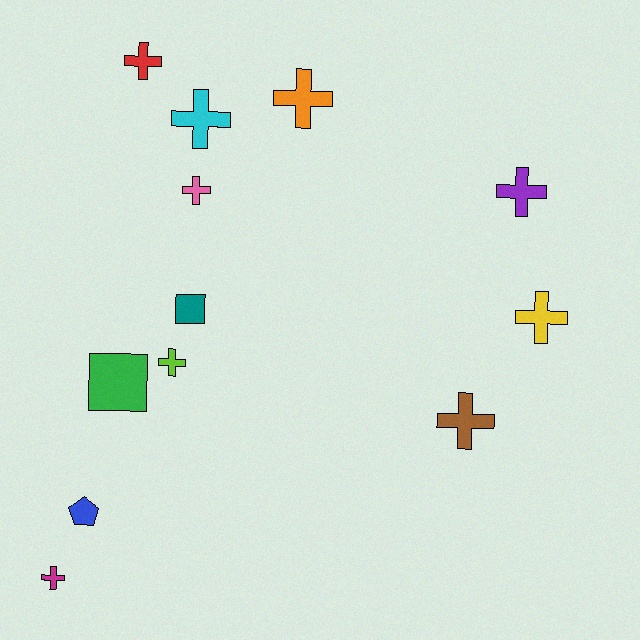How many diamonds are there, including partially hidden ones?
There are no diamonds.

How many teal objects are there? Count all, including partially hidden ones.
There is 1 teal object.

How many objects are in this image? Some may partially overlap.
There are 12 objects.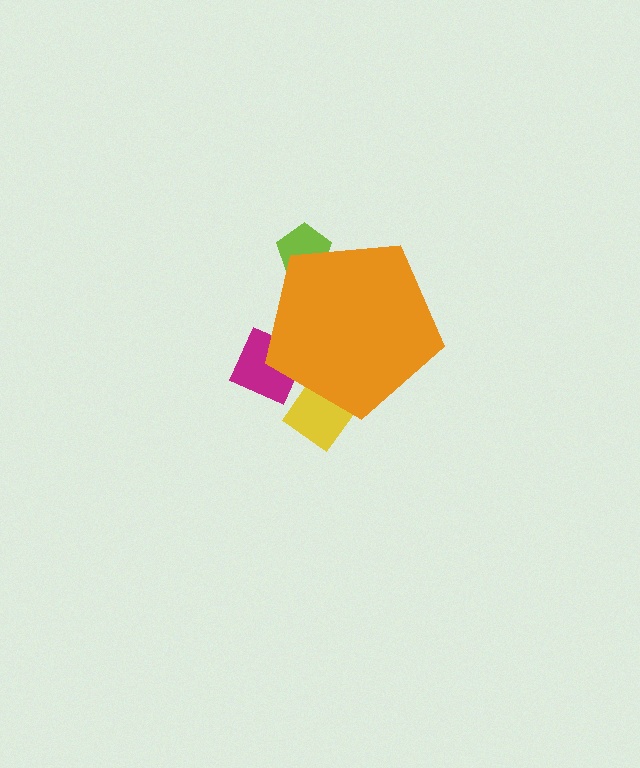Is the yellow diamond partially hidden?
Yes, the yellow diamond is partially hidden behind the orange pentagon.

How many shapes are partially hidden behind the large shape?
4 shapes are partially hidden.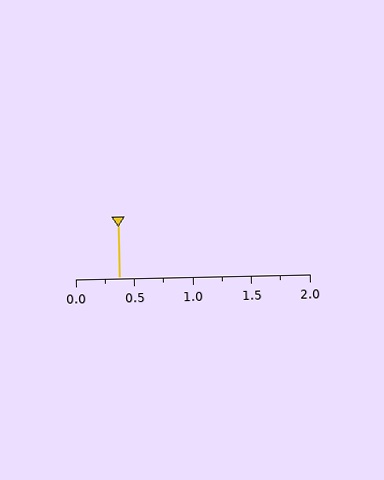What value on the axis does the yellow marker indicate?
The marker indicates approximately 0.38.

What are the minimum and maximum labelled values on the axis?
The axis runs from 0.0 to 2.0.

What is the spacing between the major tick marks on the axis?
The major ticks are spaced 0.5 apart.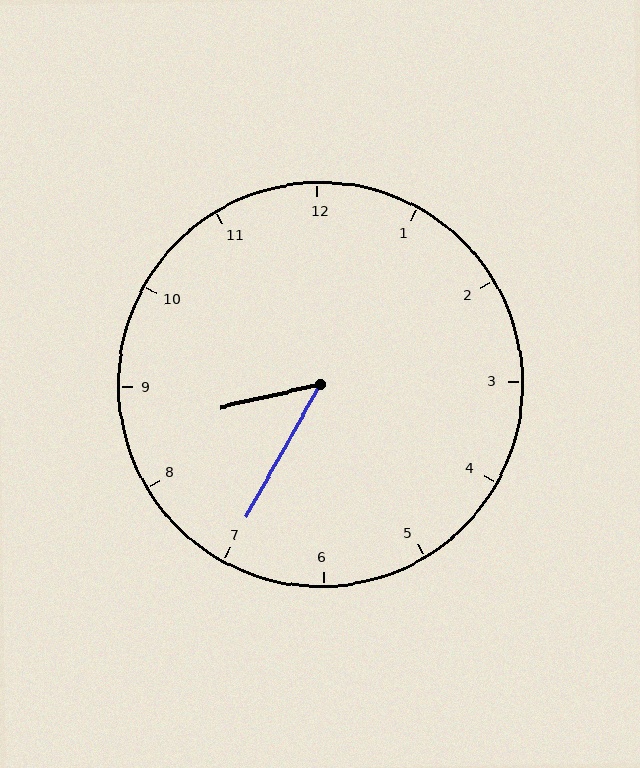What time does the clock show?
8:35.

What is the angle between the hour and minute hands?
Approximately 48 degrees.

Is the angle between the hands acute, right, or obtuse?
It is acute.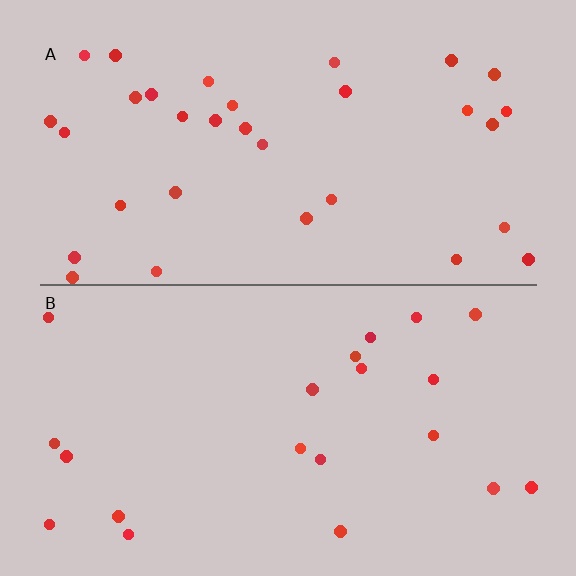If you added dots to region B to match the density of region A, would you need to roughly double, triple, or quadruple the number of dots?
Approximately double.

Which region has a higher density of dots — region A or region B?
A (the top).